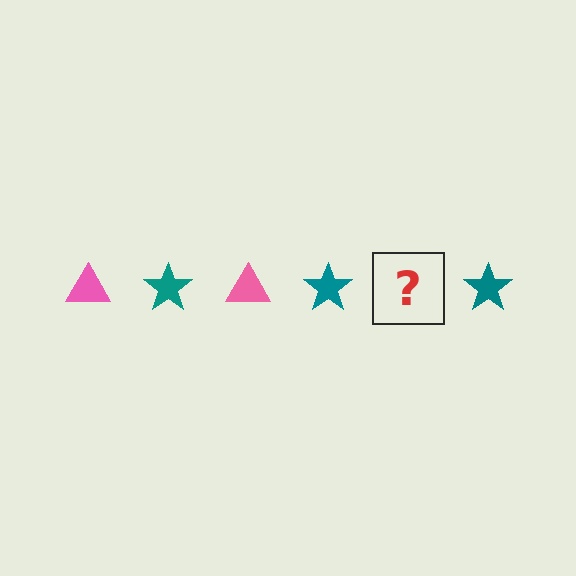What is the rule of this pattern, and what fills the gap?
The rule is that the pattern alternates between pink triangle and teal star. The gap should be filled with a pink triangle.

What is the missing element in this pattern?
The missing element is a pink triangle.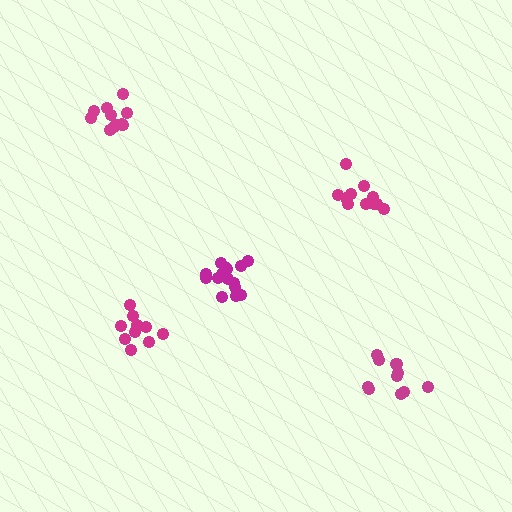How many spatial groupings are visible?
There are 5 spatial groupings.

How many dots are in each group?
Group 1: 11 dots, Group 2: 10 dots, Group 3: 16 dots, Group 4: 10 dots, Group 5: 11 dots (58 total).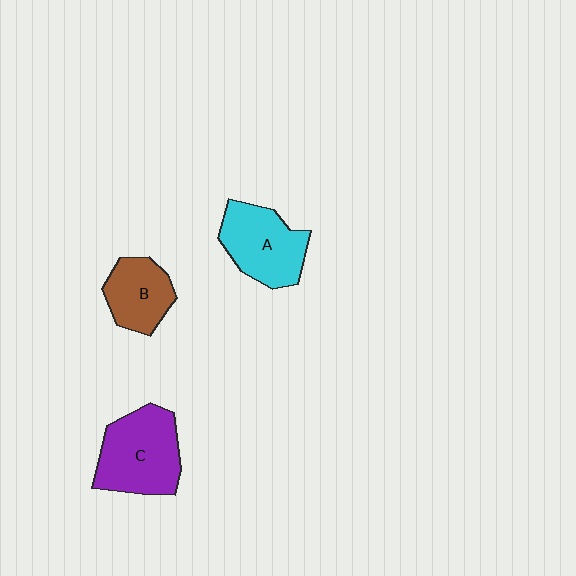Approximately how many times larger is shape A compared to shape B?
Approximately 1.3 times.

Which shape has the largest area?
Shape C (purple).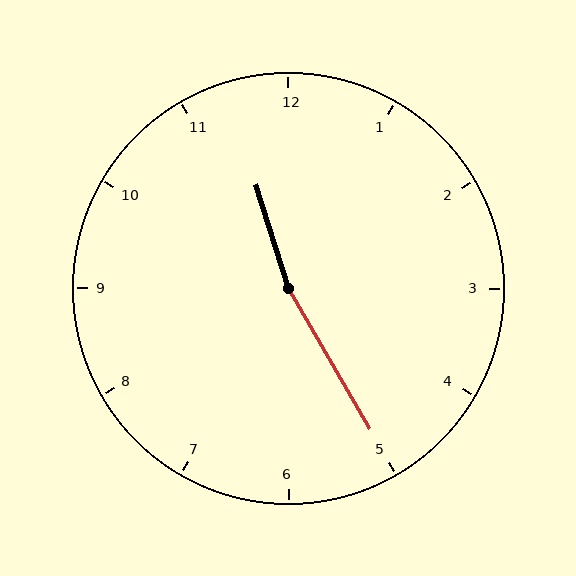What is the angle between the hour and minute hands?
Approximately 168 degrees.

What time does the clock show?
11:25.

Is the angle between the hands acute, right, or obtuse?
It is obtuse.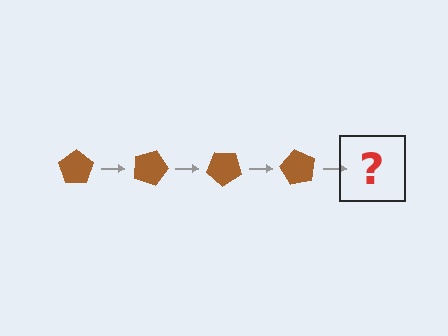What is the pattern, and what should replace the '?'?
The pattern is that the pentagon rotates 20 degrees each step. The '?' should be a brown pentagon rotated 80 degrees.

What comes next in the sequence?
The next element should be a brown pentagon rotated 80 degrees.